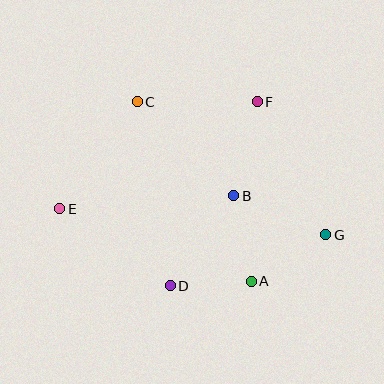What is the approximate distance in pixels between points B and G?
The distance between B and G is approximately 100 pixels.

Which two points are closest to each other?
Points A and D are closest to each other.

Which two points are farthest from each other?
Points E and G are farthest from each other.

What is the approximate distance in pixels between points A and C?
The distance between A and C is approximately 212 pixels.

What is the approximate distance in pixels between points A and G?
The distance between A and G is approximately 88 pixels.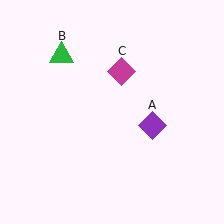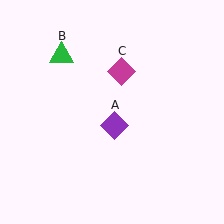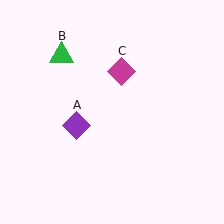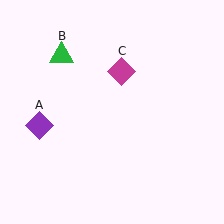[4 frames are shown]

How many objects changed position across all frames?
1 object changed position: purple diamond (object A).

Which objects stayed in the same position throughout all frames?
Green triangle (object B) and magenta diamond (object C) remained stationary.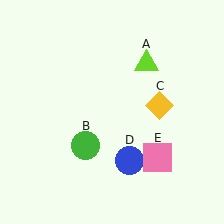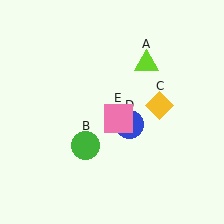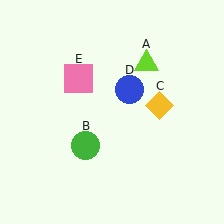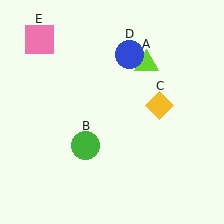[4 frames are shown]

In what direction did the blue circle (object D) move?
The blue circle (object D) moved up.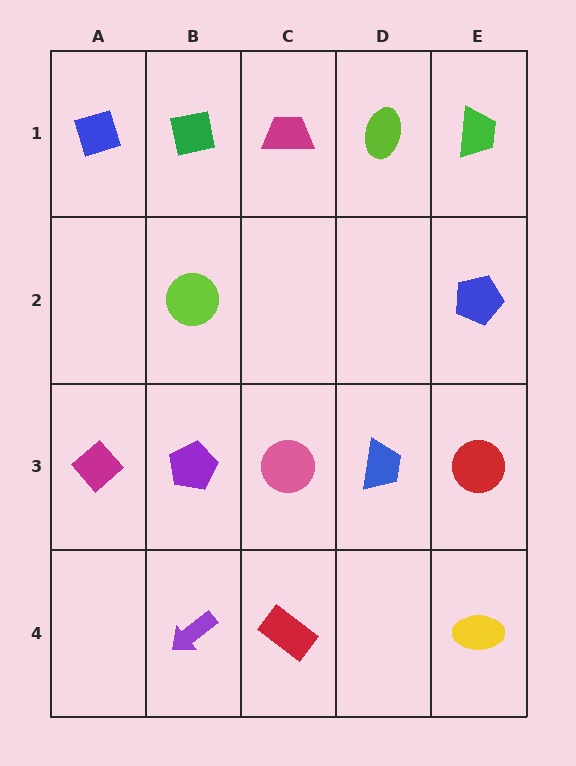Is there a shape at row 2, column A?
No, that cell is empty.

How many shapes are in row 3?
5 shapes.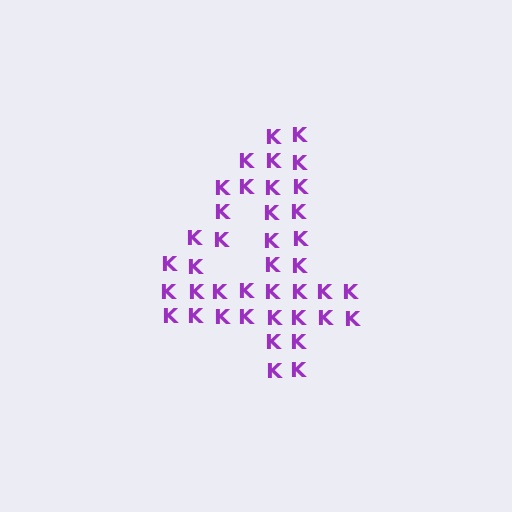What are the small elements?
The small elements are letter K's.